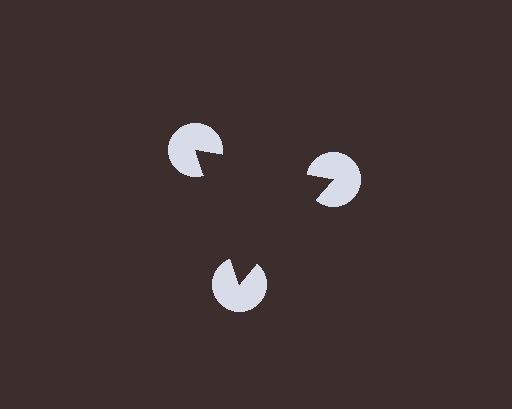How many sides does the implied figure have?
3 sides.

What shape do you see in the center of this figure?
An illusory triangle — its edges are inferred from the aligned wedge cuts in the pac-man discs, not physically drawn.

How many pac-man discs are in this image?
There are 3 — one at each vertex of the illusory triangle.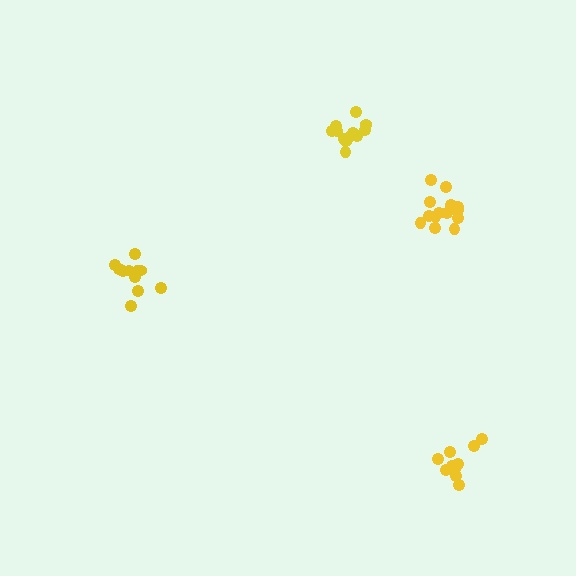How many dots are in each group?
Group 1: 11 dots, Group 2: 10 dots, Group 3: 12 dots, Group 4: 14 dots (47 total).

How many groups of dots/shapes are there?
There are 4 groups.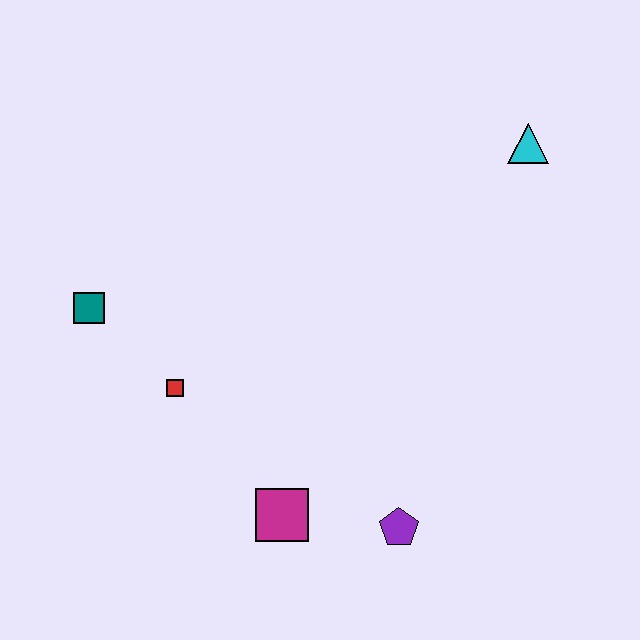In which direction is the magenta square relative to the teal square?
The magenta square is below the teal square.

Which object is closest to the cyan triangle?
The purple pentagon is closest to the cyan triangle.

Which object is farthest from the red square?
The cyan triangle is farthest from the red square.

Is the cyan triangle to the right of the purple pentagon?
Yes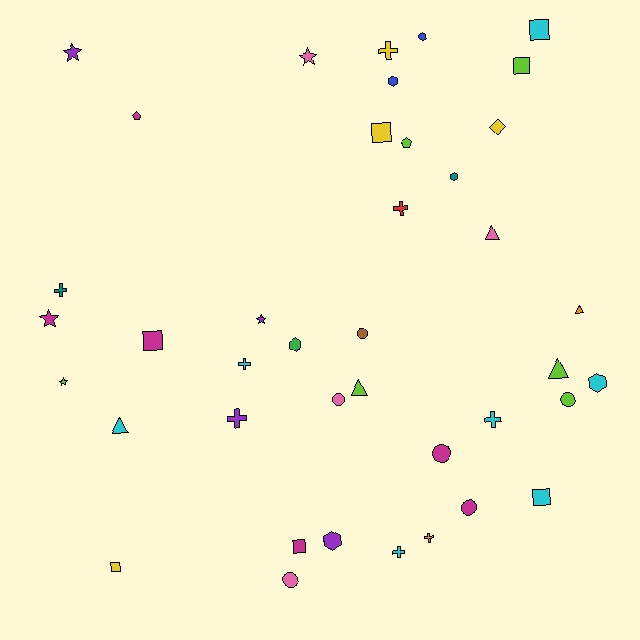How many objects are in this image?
There are 40 objects.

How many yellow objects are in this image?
There are 4 yellow objects.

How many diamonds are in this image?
There is 1 diamond.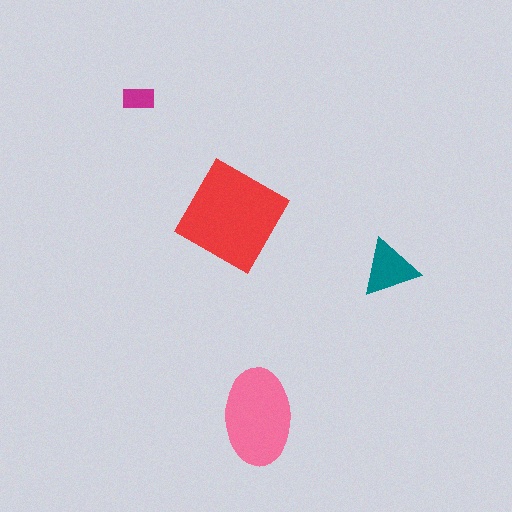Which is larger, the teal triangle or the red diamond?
The red diamond.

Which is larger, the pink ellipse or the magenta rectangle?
The pink ellipse.